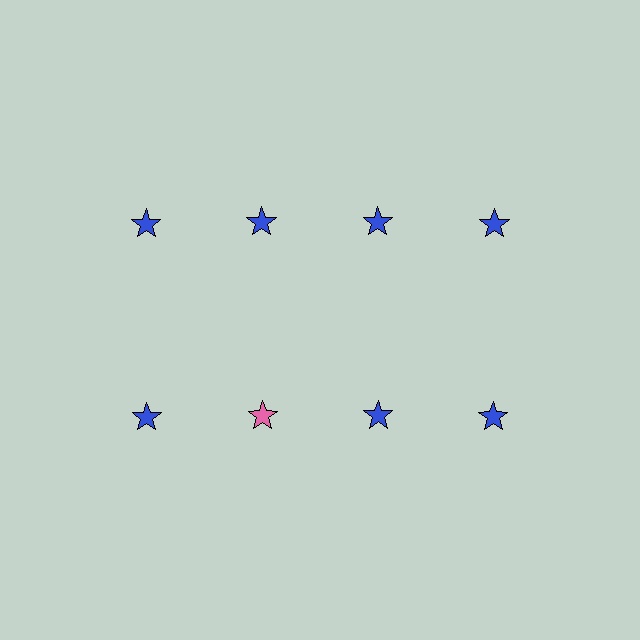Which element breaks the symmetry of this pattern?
The pink star in the second row, second from left column breaks the symmetry. All other shapes are blue stars.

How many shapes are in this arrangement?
There are 8 shapes arranged in a grid pattern.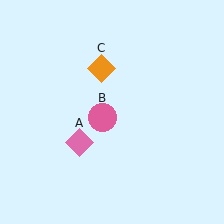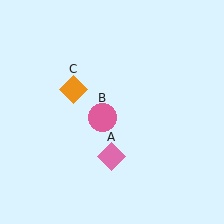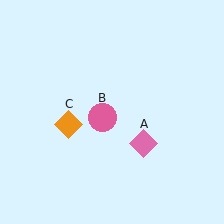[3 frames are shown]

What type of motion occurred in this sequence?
The pink diamond (object A), orange diamond (object C) rotated counterclockwise around the center of the scene.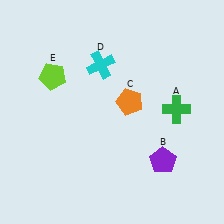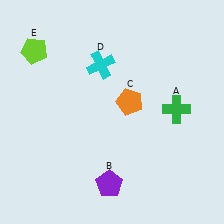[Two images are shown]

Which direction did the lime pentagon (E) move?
The lime pentagon (E) moved up.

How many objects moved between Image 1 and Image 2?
2 objects moved between the two images.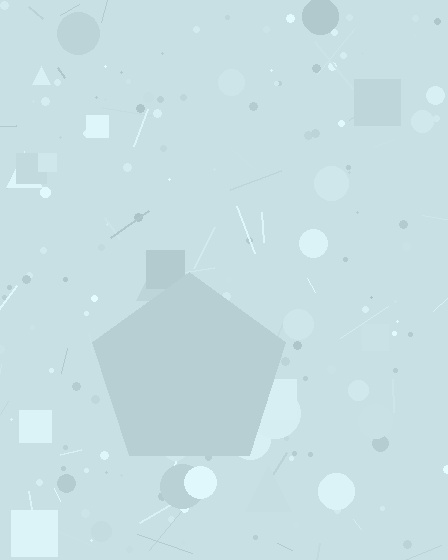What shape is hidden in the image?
A pentagon is hidden in the image.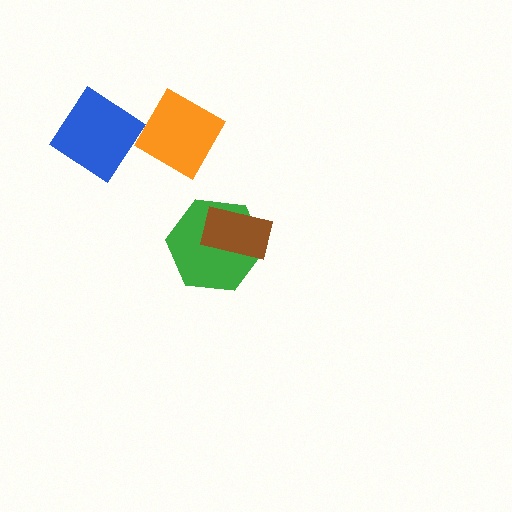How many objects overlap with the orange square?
0 objects overlap with the orange square.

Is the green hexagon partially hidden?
Yes, it is partially covered by another shape.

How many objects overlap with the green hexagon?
1 object overlaps with the green hexagon.